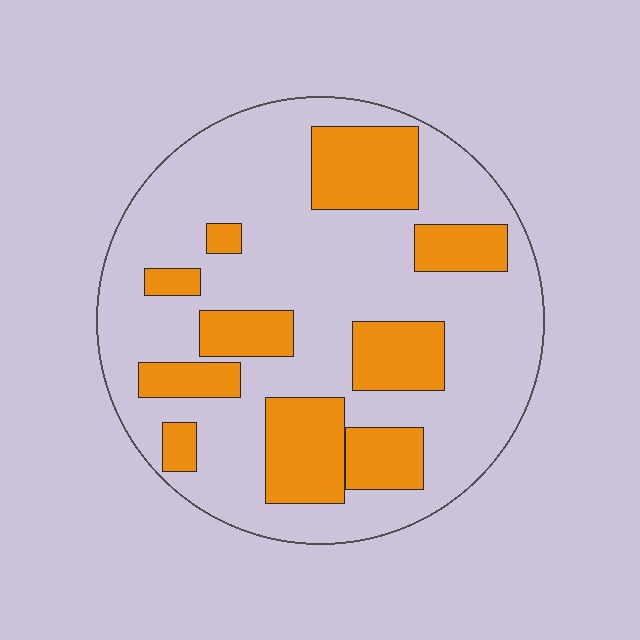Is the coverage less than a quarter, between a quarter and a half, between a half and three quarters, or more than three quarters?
Between a quarter and a half.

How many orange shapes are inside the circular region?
10.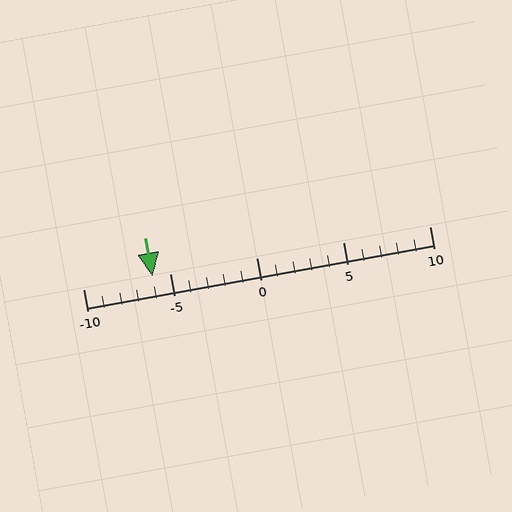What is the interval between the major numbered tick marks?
The major tick marks are spaced 5 units apart.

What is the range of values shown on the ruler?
The ruler shows values from -10 to 10.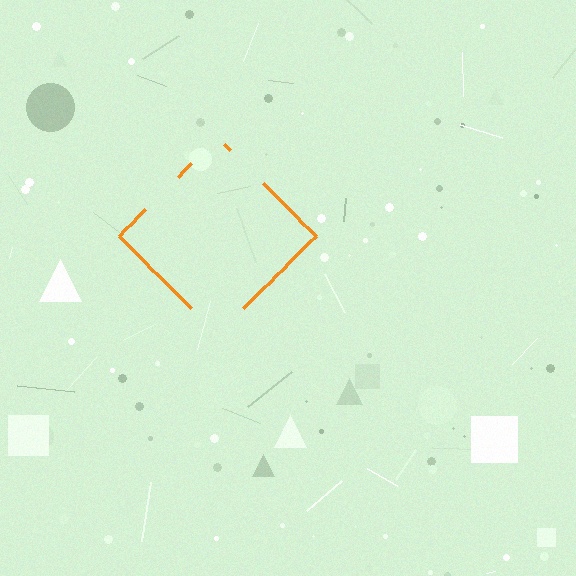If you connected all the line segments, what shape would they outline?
They would outline a diamond.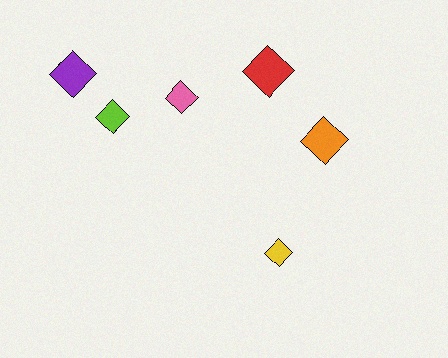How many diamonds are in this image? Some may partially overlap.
There are 6 diamonds.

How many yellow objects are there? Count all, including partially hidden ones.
There is 1 yellow object.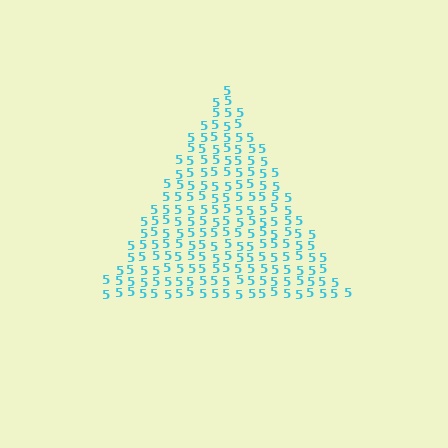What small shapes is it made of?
It is made of small digit 5's.